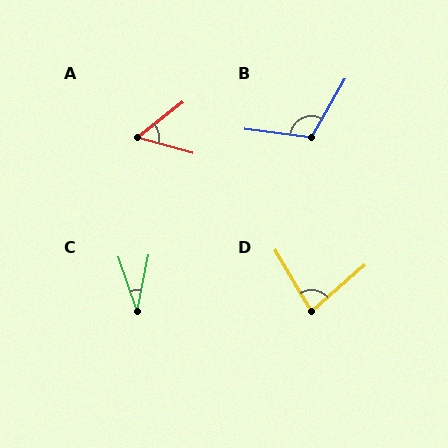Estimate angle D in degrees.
Approximately 79 degrees.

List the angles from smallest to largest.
C (31°), A (54°), D (79°), B (113°).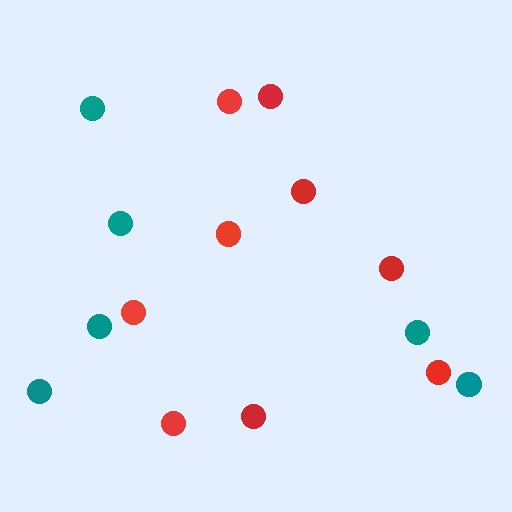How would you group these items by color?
There are 2 groups: one group of red circles (9) and one group of teal circles (6).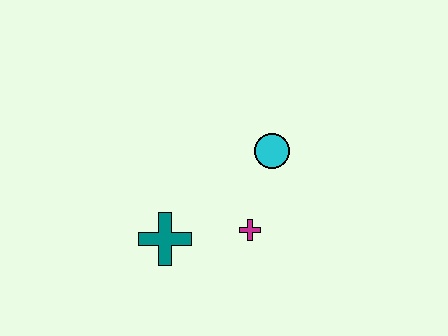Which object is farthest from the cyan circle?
The teal cross is farthest from the cyan circle.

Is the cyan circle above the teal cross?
Yes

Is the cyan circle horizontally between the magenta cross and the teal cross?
No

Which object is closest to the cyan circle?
The magenta cross is closest to the cyan circle.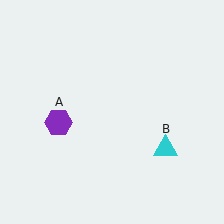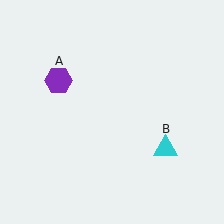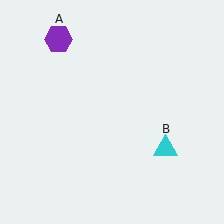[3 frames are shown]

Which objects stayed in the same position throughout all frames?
Cyan triangle (object B) remained stationary.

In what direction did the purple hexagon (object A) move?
The purple hexagon (object A) moved up.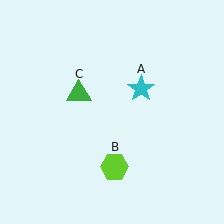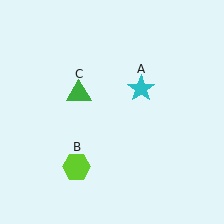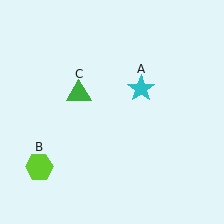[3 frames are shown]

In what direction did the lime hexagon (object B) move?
The lime hexagon (object B) moved left.